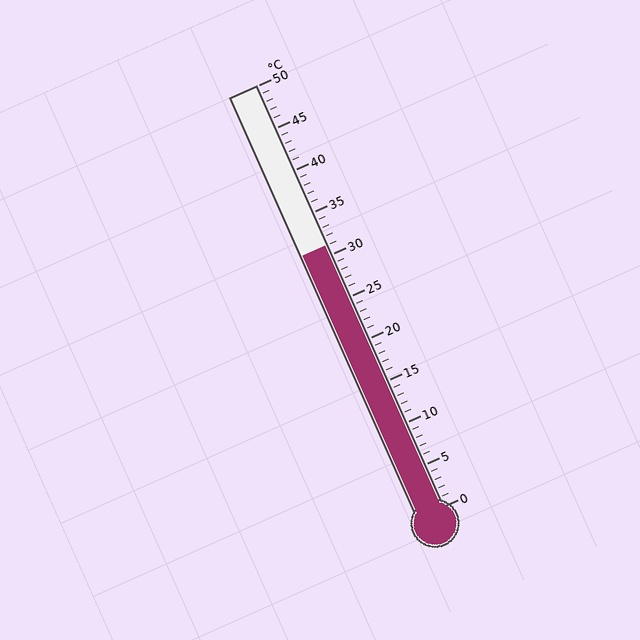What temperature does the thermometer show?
The thermometer shows approximately 31°C.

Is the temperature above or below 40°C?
The temperature is below 40°C.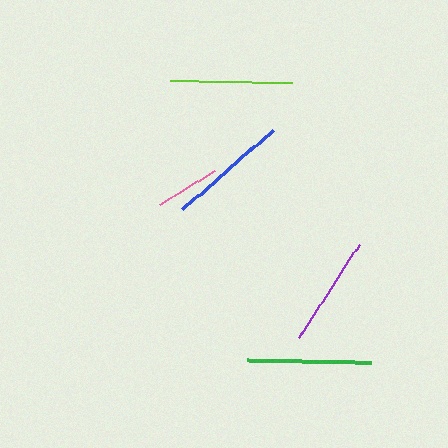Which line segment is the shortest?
The pink line is the shortest at approximately 64 pixels.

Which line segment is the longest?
The green line is the longest at approximately 125 pixels.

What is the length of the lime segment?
The lime segment is approximately 123 pixels long.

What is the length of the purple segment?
The purple segment is approximately 112 pixels long.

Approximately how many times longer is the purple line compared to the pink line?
The purple line is approximately 1.8 times the length of the pink line.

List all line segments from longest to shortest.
From longest to shortest: green, lime, blue, purple, pink.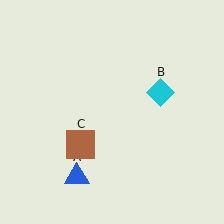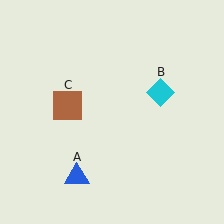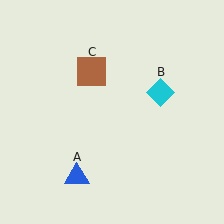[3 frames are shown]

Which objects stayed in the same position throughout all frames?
Blue triangle (object A) and cyan diamond (object B) remained stationary.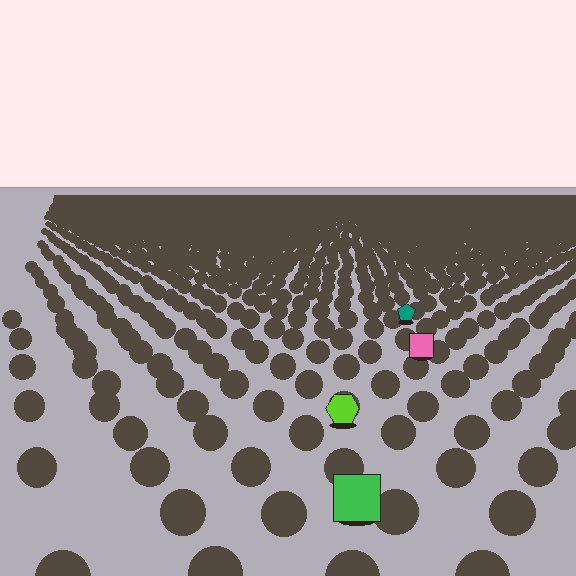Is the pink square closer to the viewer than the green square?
No. The green square is closer — you can tell from the texture gradient: the ground texture is coarser near it.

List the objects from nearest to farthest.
From nearest to farthest: the green square, the lime hexagon, the pink square, the teal pentagon.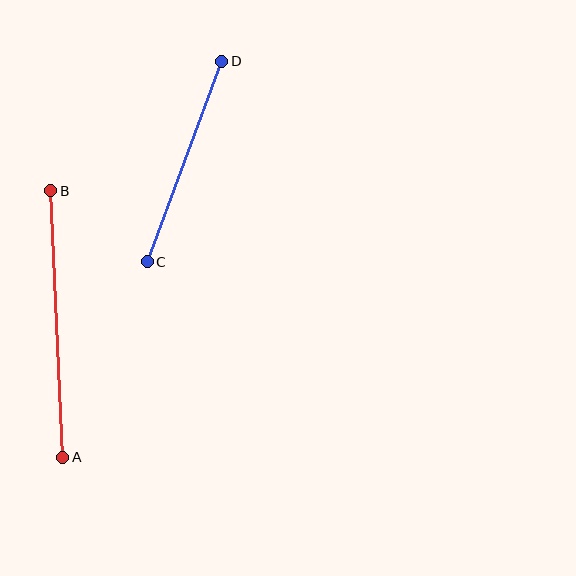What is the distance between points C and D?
The distance is approximately 214 pixels.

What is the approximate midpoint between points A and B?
The midpoint is at approximately (57, 324) pixels.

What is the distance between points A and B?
The distance is approximately 267 pixels.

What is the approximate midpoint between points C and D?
The midpoint is at approximately (185, 161) pixels.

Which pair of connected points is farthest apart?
Points A and B are farthest apart.